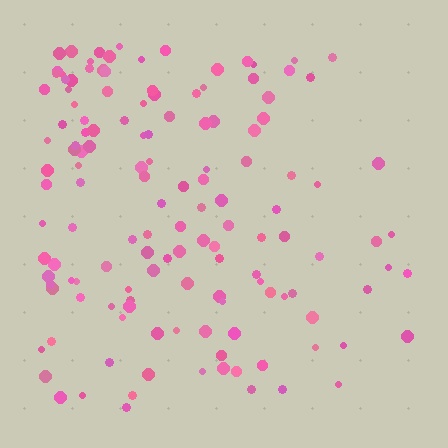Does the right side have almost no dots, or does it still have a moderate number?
Still a moderate number, just noticeably fewer than the left.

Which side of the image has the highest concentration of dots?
The left.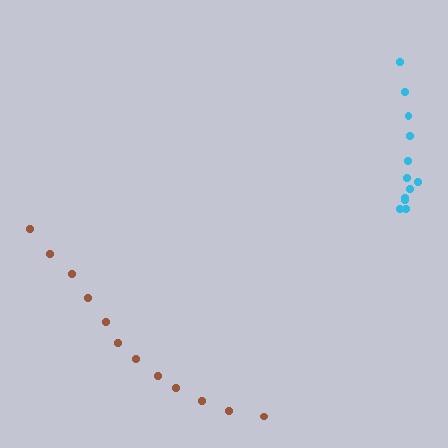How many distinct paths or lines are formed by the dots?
There are 2 distinct paths.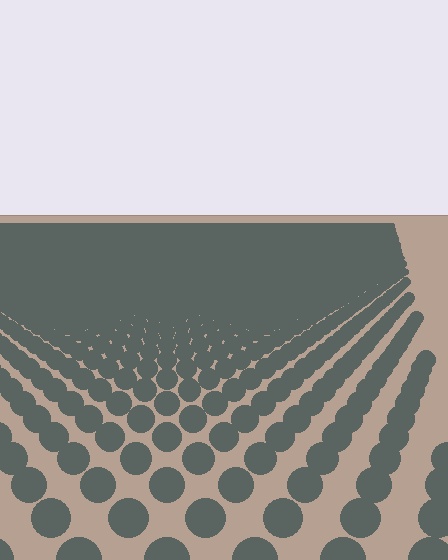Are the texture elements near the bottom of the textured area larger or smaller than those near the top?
Larger. Near the bottom, elements are closer to the viewer and appear at a bigger on-screen size.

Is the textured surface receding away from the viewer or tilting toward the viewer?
The surface is receding away from the viewer. Texture elements get smaller and denser toward the top.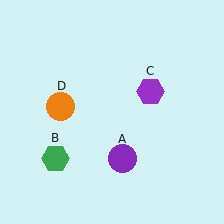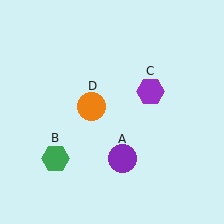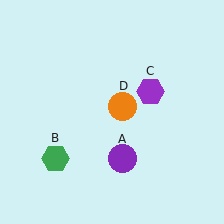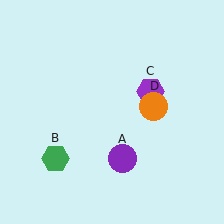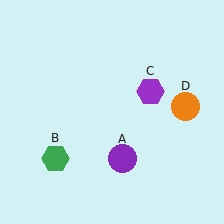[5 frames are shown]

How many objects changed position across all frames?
1 object changed position: orange circle (object D).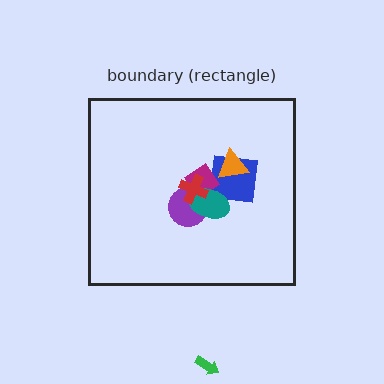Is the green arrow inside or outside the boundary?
Outside.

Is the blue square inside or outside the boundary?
Inside.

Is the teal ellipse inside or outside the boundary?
Inside.